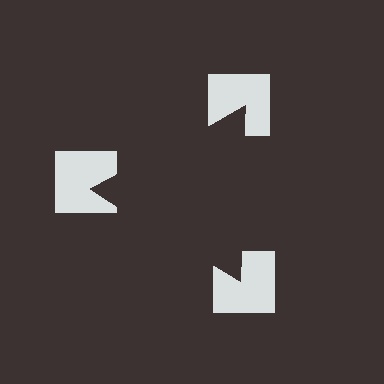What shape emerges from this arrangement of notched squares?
An illusory triangle — its edges are inferred from the aligned wedge cuts in the notched squares, not physically drawn.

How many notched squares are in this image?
There are 3 — one at each vertex of the illusory triangle.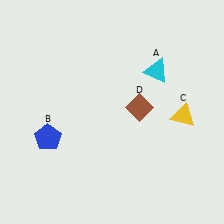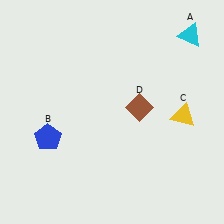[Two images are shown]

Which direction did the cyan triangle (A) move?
The cyan triangle (A) moved up.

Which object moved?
The cyan triangle (A) moved up.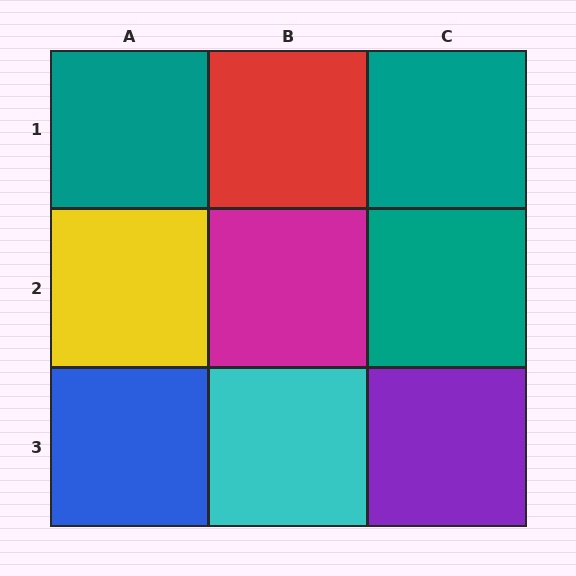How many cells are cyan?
1 cell is cyan.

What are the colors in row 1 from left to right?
Teal, red, teal.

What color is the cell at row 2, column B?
Magenta.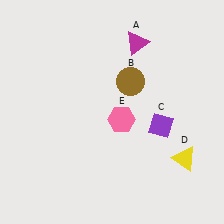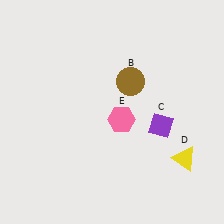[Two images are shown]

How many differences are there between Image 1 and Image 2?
There is 1 difference between the two images.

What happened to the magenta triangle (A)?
The magenta triangle (A) was removed in Image 2. It was in the top-right area of Image 1.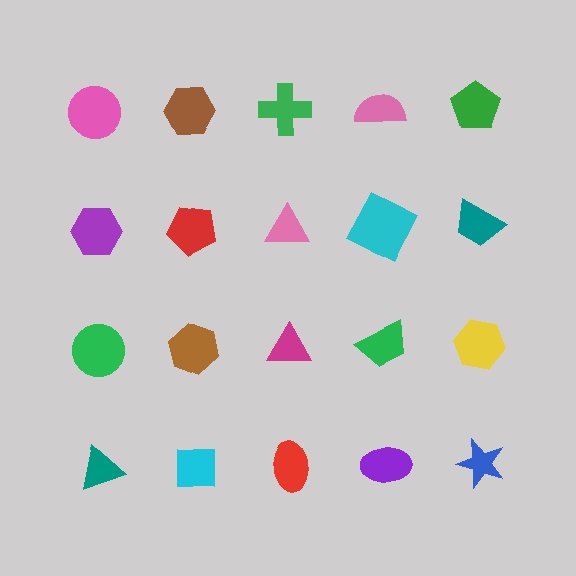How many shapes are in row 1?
5 shapes.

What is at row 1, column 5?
A green pentagon.